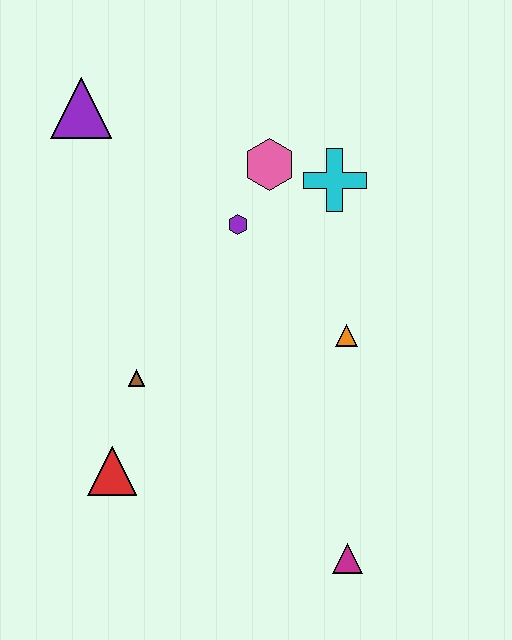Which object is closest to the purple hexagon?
The pink hexagon is closest to the purple hexagon.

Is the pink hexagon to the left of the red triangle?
No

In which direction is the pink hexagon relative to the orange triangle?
The pink hexagon is above the orange triangle.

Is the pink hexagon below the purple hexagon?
No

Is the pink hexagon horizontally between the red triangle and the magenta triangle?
Yes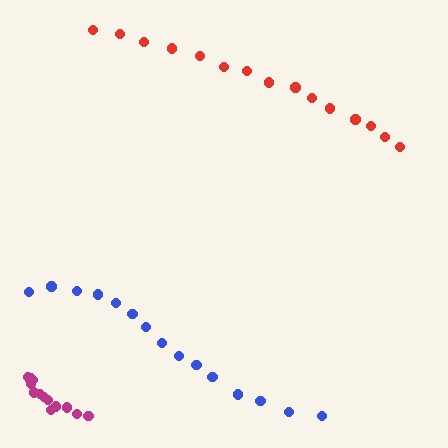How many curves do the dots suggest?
There are 3 distinct paths.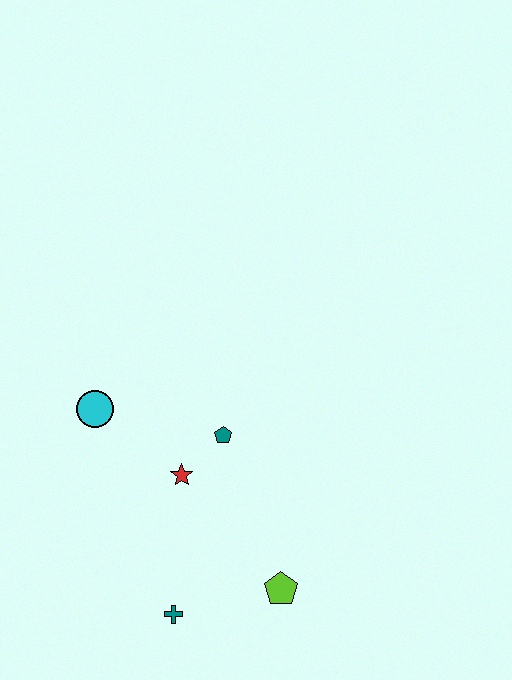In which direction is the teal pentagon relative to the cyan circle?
The teal pentagon is to the right of the cyan circle.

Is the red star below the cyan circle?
Yes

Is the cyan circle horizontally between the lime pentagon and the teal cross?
No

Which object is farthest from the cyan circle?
The lime pentagon is farthest from the cyan circle.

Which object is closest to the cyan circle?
The red star is closest to the cyan circle.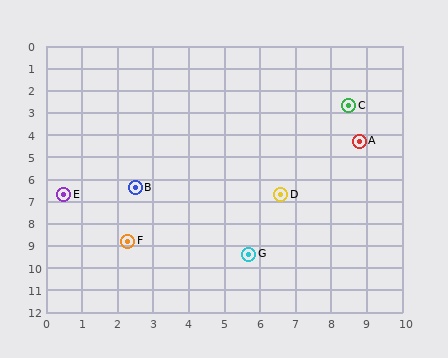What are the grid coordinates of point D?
Point D is at approximately (6.6, 6.7).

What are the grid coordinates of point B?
Point B is at approximately (2.5, 6.4).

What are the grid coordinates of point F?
Point F is at approximately (2.3, 8.8).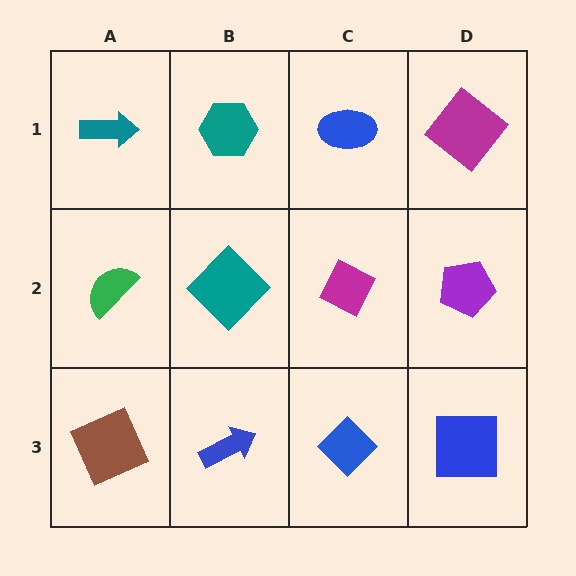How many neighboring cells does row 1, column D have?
2.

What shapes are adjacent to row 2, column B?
A teal hexagon (row 1, column B), a blue arrow (row 3, column B), a green semicircle (row 2, column A), a magenta diamond (row 2, column C).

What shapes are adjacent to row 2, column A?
A teal arrow (row 1, column A), a brown square (row 3, column A), a teal diamond (row 2, column B).